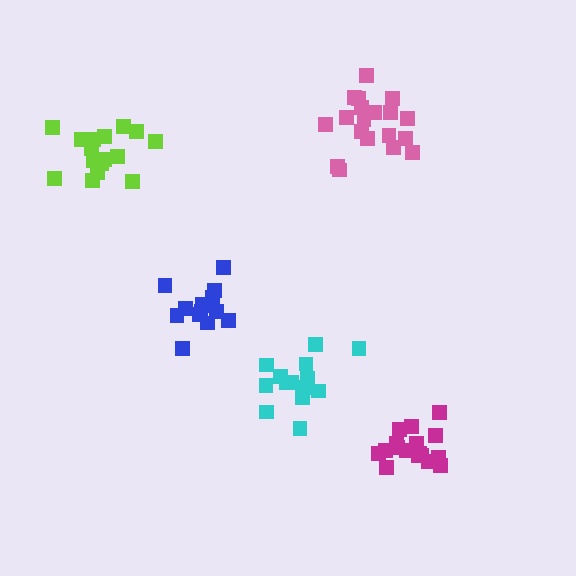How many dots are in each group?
Group 1: 14 dots, Group 2: 14 dots, Group 3: 19 dots, Group 4: 17 dots, Group 5: 17 dots (81 total).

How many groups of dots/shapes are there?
There are 5 groups.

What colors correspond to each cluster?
The clusters are colored: cyan, blue, pink, lime, magenta.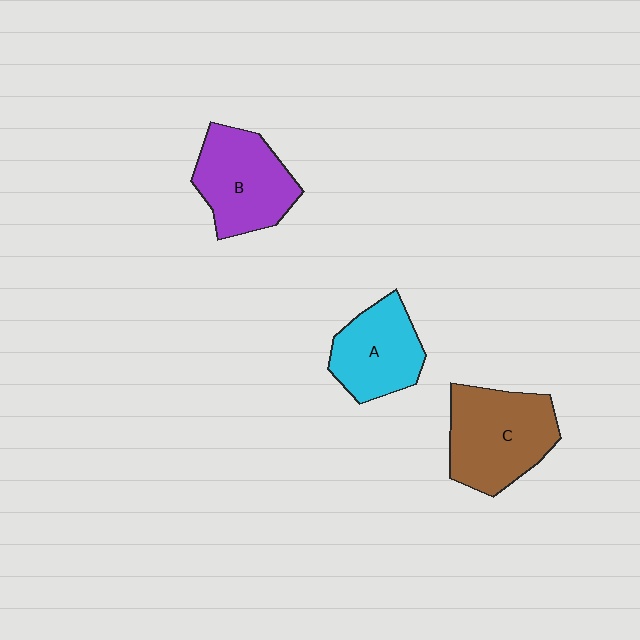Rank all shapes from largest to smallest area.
From largest to smallest: C (brown), B (purple), A (cyan).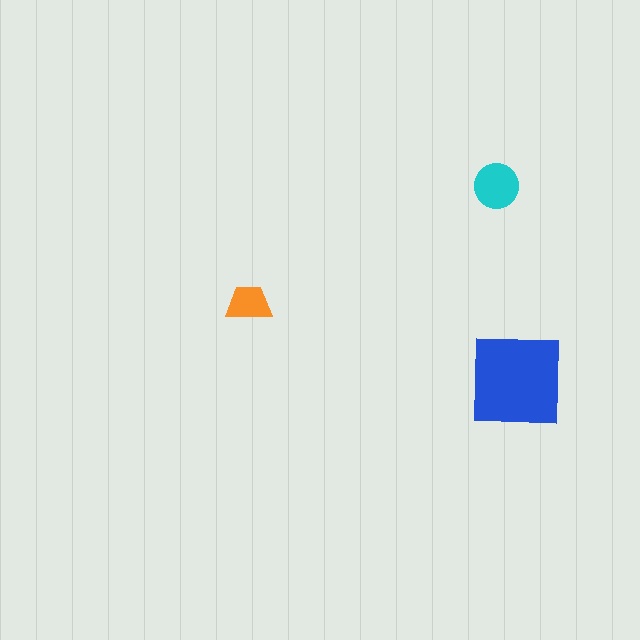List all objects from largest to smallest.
The blue square, the cyan circle, the orange trapezoid.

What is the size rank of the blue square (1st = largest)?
1st.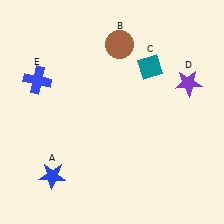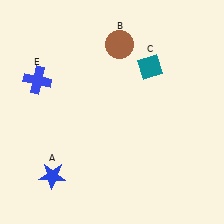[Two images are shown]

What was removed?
The purple star (D) was removed in Image 2.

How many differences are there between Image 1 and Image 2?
There is 1 difference between the two images.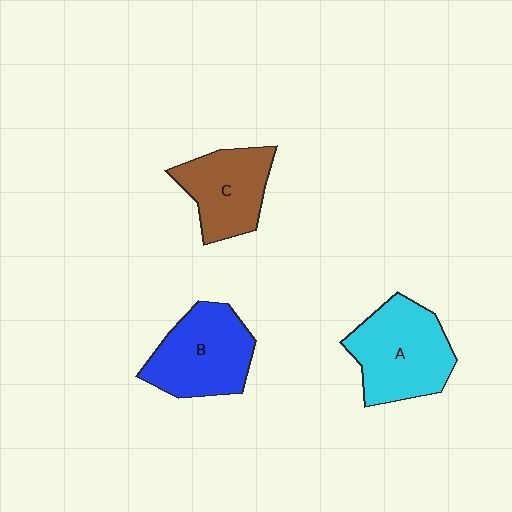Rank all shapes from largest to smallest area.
From largest to smallest: A (cyan), B (blue), C (brown).